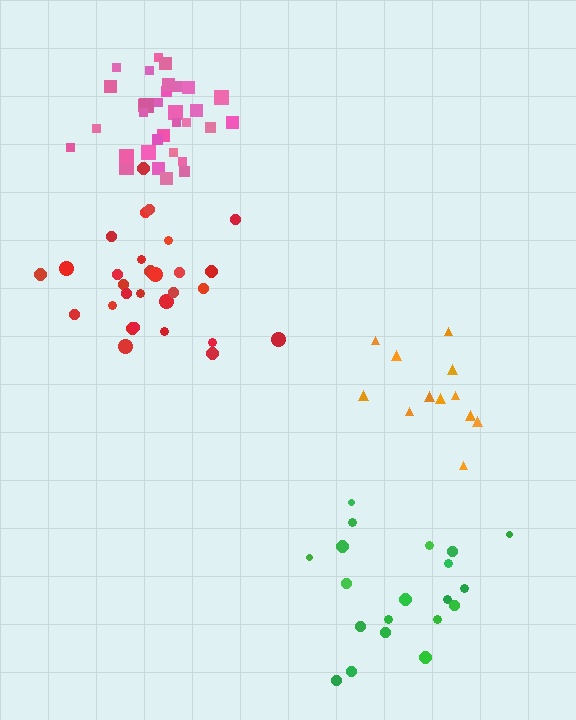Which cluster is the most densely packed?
Pink.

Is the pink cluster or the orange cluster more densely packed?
Pink.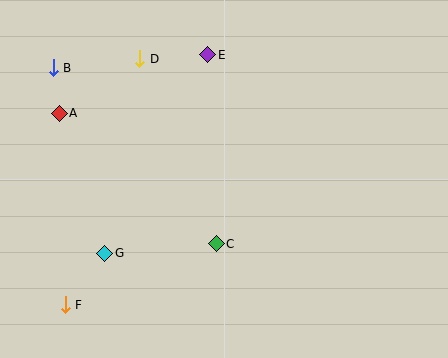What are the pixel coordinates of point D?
Point D is at (140, 59).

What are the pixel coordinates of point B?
Point B is at (53, 68).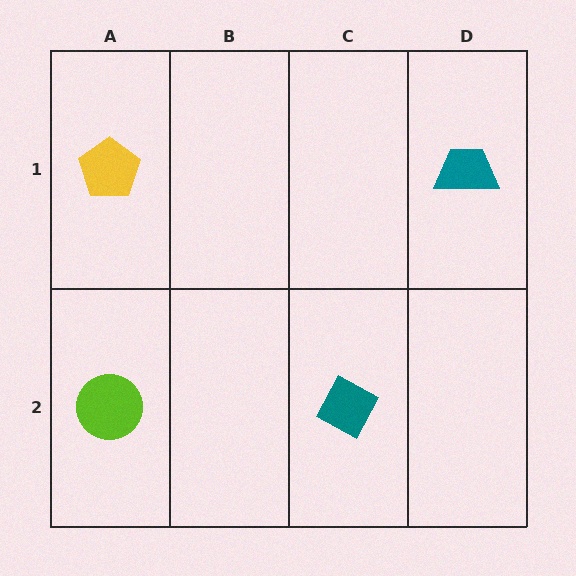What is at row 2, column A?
A lime circle.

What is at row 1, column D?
A teal trapezoid.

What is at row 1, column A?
A yellow pentagon.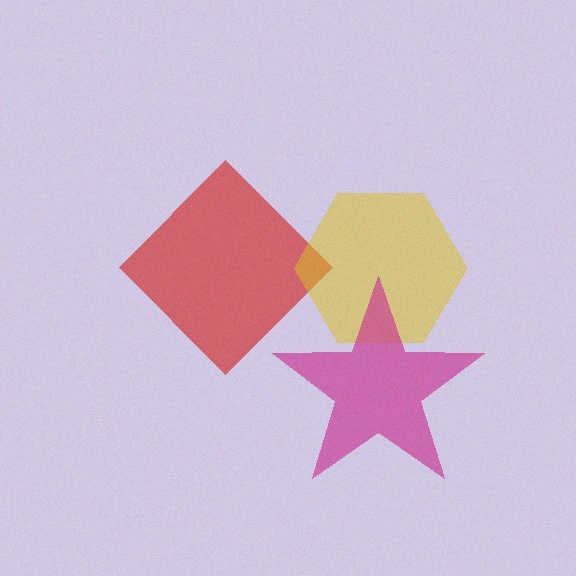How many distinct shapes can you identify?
There are 3 distinct shapes: a red diamond, a yellow hexagon, a magenta star.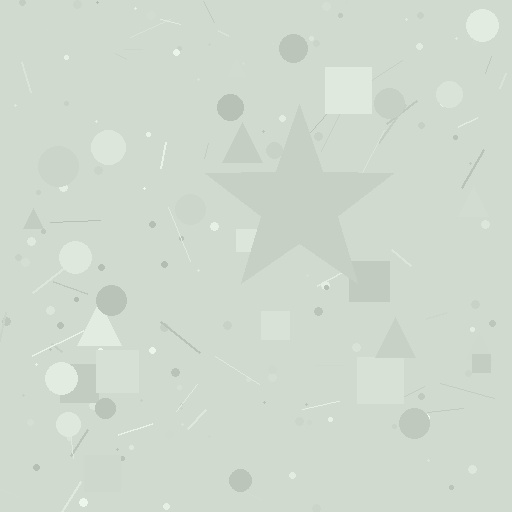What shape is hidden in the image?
A star is hidden in the image.